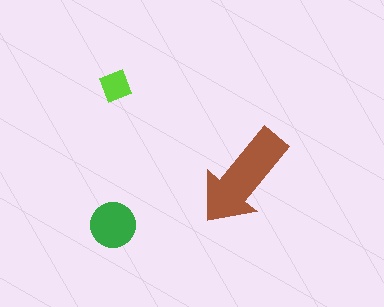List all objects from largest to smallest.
The brown arrow, the green circle, the lime square.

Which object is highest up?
The lime square is topmost.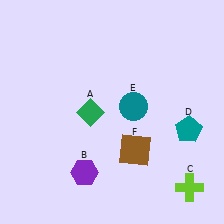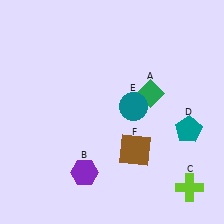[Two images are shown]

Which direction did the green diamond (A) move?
The green diamond (A) moved right.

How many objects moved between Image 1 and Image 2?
1 object moved between the two images.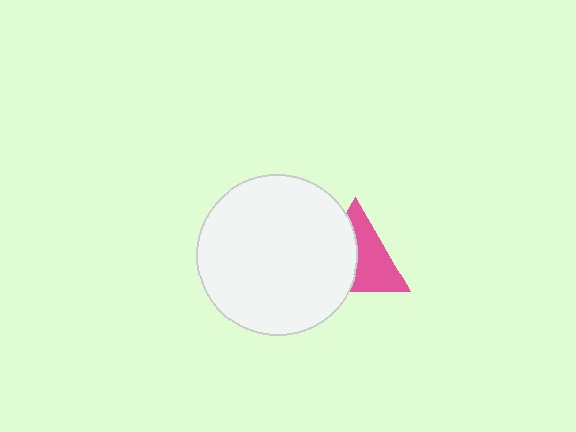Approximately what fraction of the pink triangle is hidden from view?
Roughly 48% of the pink triangle is hidden behind the white circle.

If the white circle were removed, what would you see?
You would see the complete pink triangle.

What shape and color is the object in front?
The object in front is a white circle.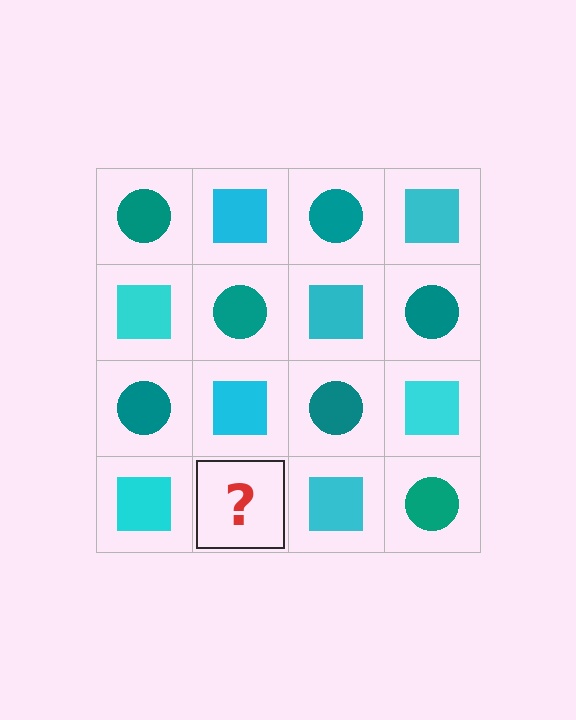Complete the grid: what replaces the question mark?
The question mark should be replaced with a teal circle.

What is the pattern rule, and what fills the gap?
The rule is that it alternates teal circle and cyan square in a checkerboard pattern. The gap should be filled with a teal circle.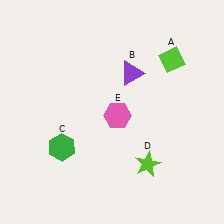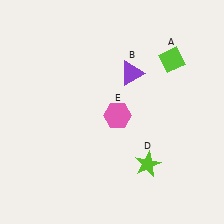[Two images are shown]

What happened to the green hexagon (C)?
The green hexagon (C) was removed in Image 2. It was in the bottom-left area of Image 1.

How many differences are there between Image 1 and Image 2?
There is 1 difference between the two images.